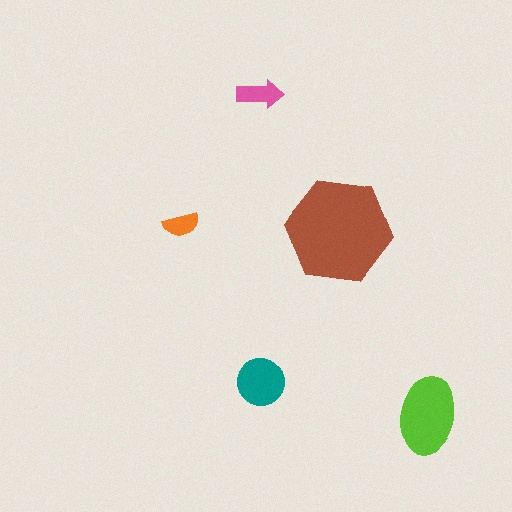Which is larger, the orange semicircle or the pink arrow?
The pink arrow.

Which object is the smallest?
The orange semicircle.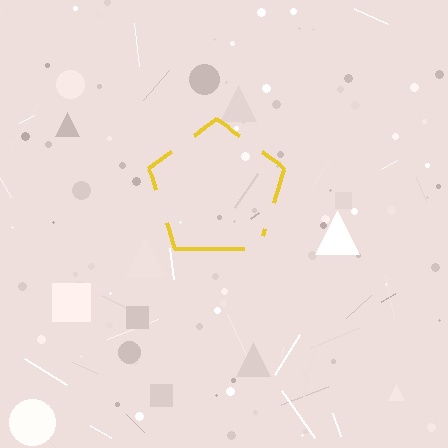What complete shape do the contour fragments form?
The contour fragments form a pentagon.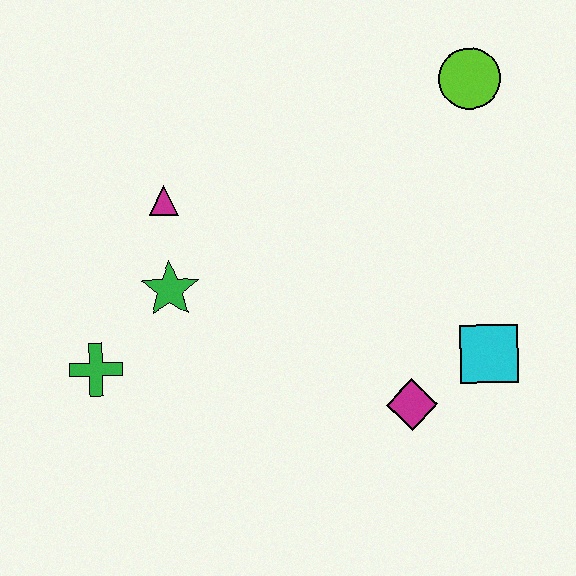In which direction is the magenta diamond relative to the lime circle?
The magenta diamond is below the lime circle.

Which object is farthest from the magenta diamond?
The lime circle is farthest from the magenta diamond.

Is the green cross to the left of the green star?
Yes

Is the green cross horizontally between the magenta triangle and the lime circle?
No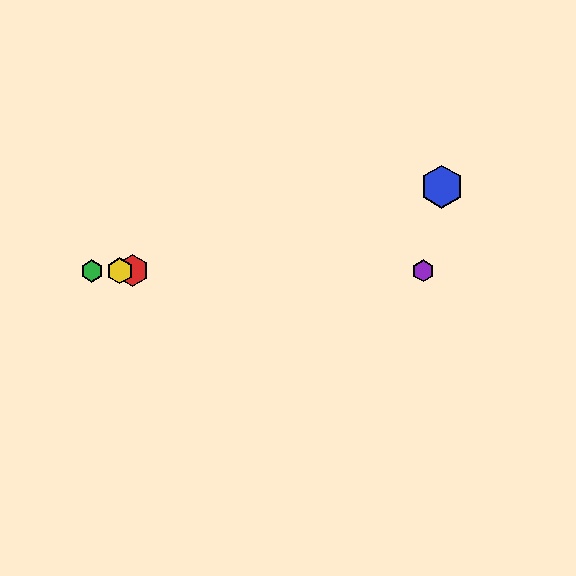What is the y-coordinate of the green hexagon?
The green hexagon is at y≈271.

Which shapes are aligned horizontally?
The red hexagon, the green hexagon, the yellow hexagon, the purple hexagon are aligned horizontally.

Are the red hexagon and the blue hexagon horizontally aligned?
No, the red hexagon is at y≈271 and the blue hexagon is at y≈187.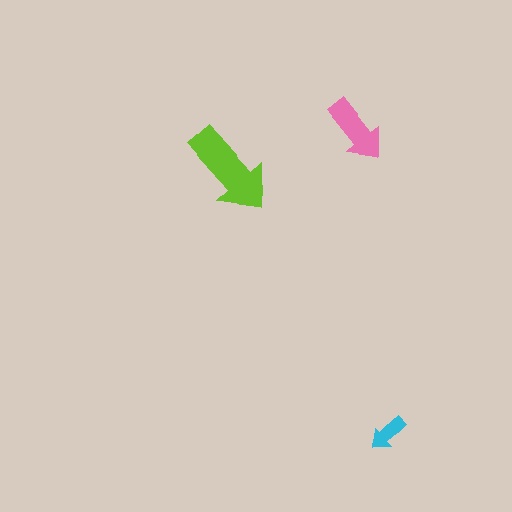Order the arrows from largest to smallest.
the lime one, the pink one, the cyan one.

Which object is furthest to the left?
The lime arrow is leftmost.